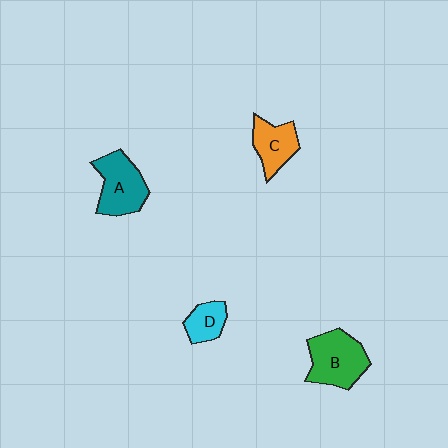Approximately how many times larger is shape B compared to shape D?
Approximately 2.0 times.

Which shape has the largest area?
Shape B (green).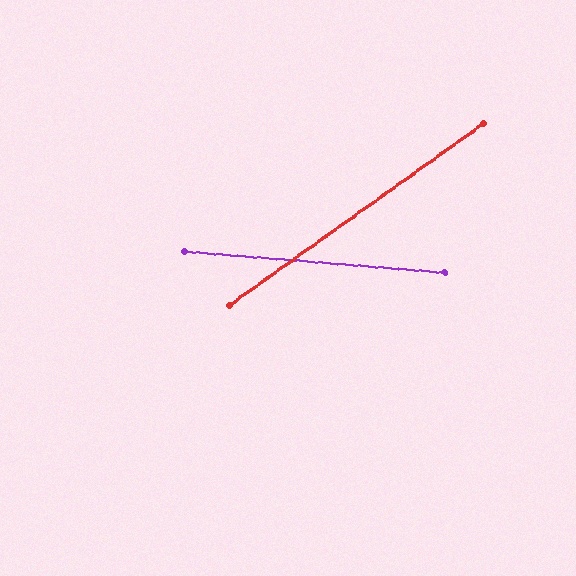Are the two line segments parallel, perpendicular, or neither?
Neither parallel nor perpendicular — they differ by about 40°.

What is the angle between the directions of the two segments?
Approximately 40 degrees.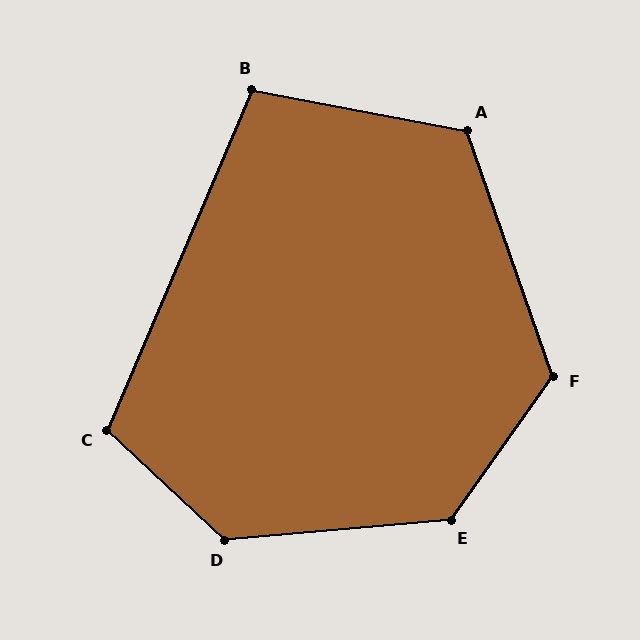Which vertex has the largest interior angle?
D, at approximately 132 degrees.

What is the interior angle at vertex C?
Approximately 110 degrees (obtuse).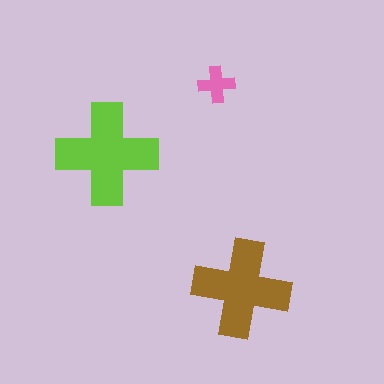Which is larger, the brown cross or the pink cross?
The brown one.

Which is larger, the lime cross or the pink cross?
The lime one.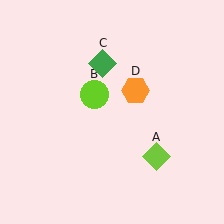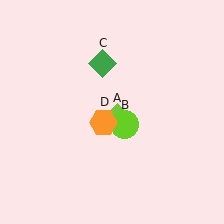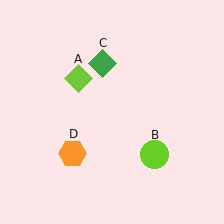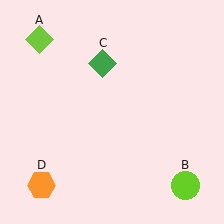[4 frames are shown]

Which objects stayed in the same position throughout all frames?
Green diamond (object C) remained stationary.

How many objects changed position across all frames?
3 objects changed position: lime diamond (object A), lime circle (object B), orange hexagon (object D).